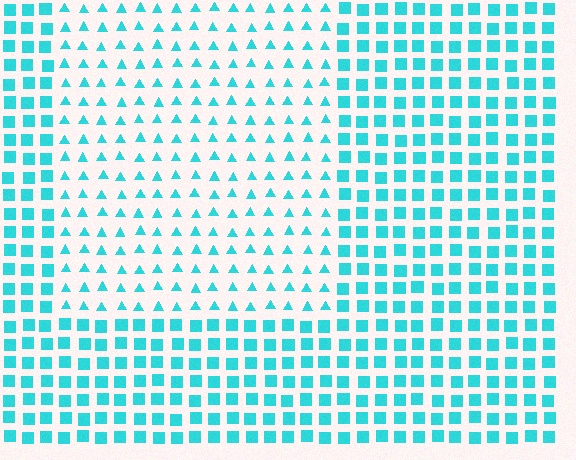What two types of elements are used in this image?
The image uses triangles inside the rectangle region and squares outside it.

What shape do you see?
I see a rectangle.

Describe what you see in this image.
The image is filled with small cyan elements arranged in a uniform grid. A rectangle-shaped region contains triangles, while the surrounding area contains squares. The boundary is defined purely by the change in element shape.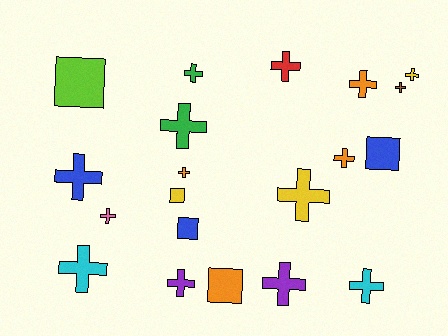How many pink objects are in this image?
There is 1 pink object.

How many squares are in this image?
There are 5 squares.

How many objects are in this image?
There are 20 objects.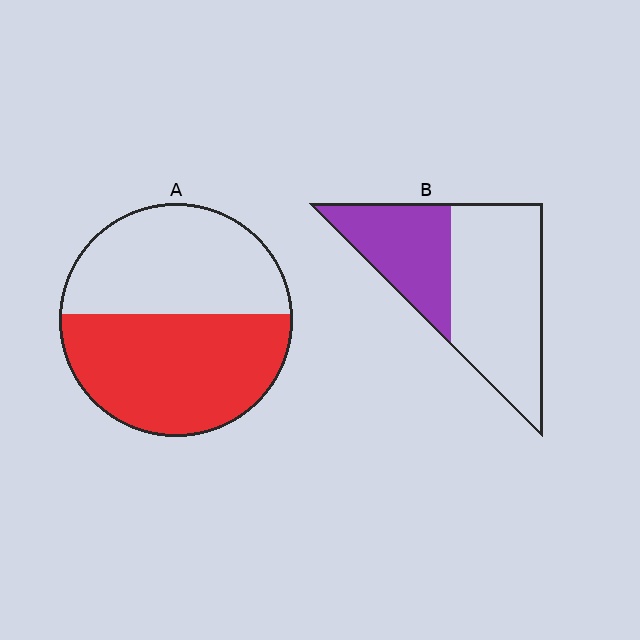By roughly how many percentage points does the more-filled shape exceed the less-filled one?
By roughly 15 percentage points (A over B).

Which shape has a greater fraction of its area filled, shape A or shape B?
Shape A.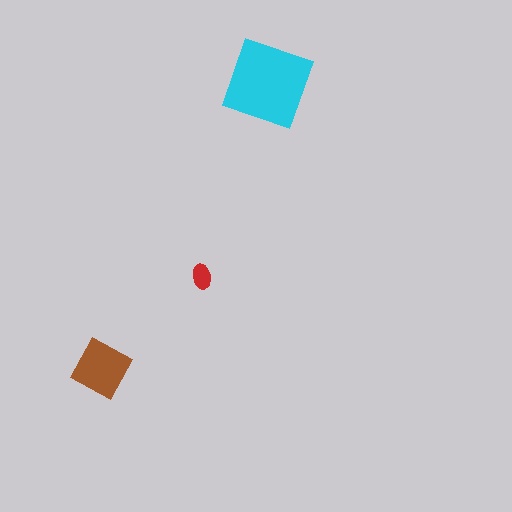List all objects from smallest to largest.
The red ellipse, the brown square, the cyan diamond.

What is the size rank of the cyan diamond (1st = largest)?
1st.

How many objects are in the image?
There are 3 objects in the image.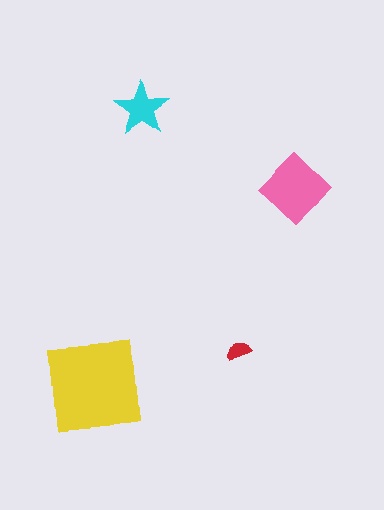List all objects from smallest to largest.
The red semicircle, the cyan star, the pink diamond, the yellow square.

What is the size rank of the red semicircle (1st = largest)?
4th.